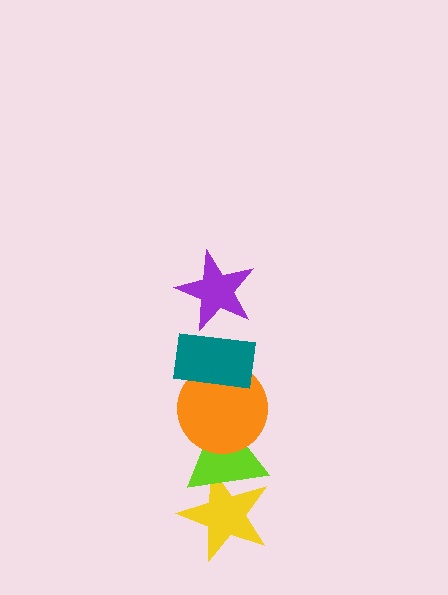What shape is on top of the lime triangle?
The orange circle is on top of the lime triangle.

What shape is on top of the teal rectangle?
The purple star is on top of the teal rectangle.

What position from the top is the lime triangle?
The lime triangle is 4th from the top.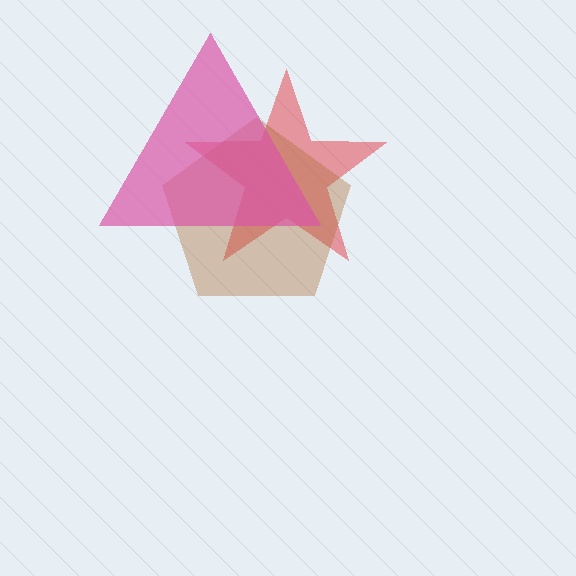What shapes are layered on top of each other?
The layered shapes are: a red star, a brown pentagon, a pink triangle.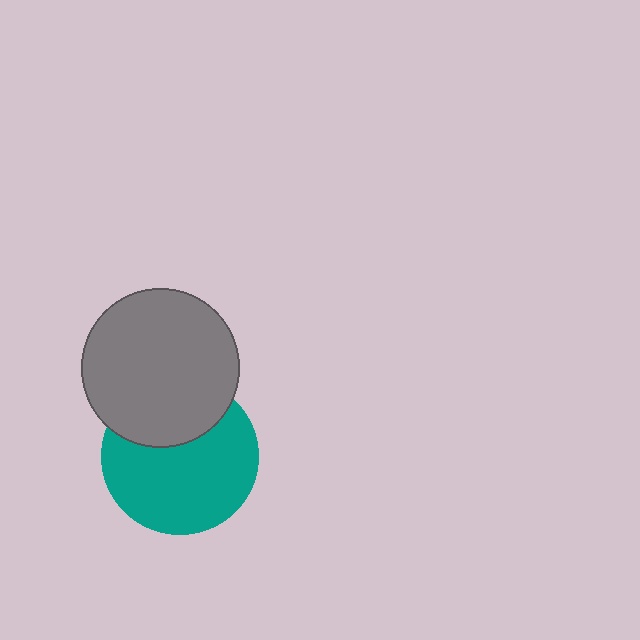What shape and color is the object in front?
The object in front is a gray circle.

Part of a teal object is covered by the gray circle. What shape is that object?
It is a circle.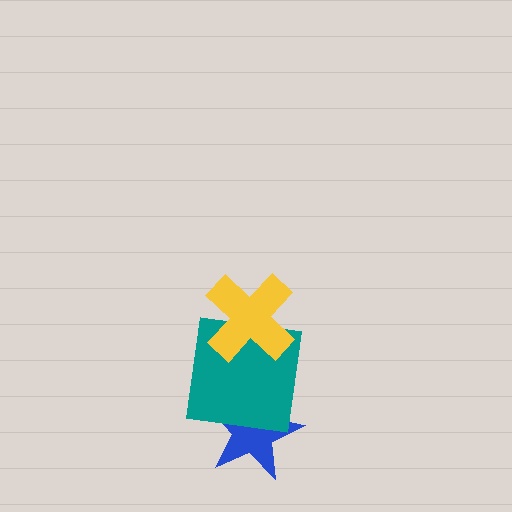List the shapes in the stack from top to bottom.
From top to bottom: the yellow cross, the teal square, the blue star.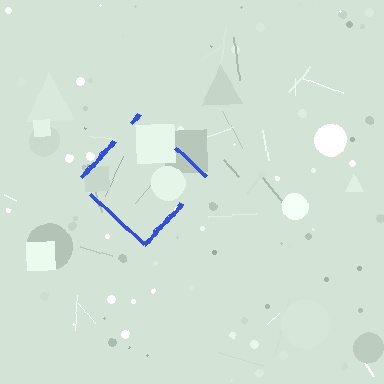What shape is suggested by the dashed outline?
The dashed outline suggests a diamond.